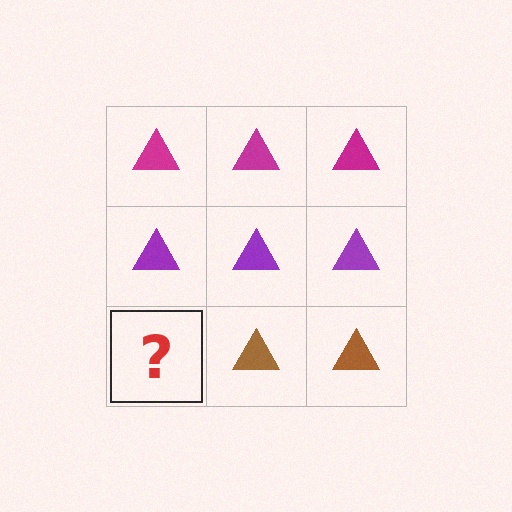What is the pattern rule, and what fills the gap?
The rule is that each row has a consistent color. The gap should be filled with a brown triangle.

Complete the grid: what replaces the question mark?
The question mark should be replaced with a brown triangle.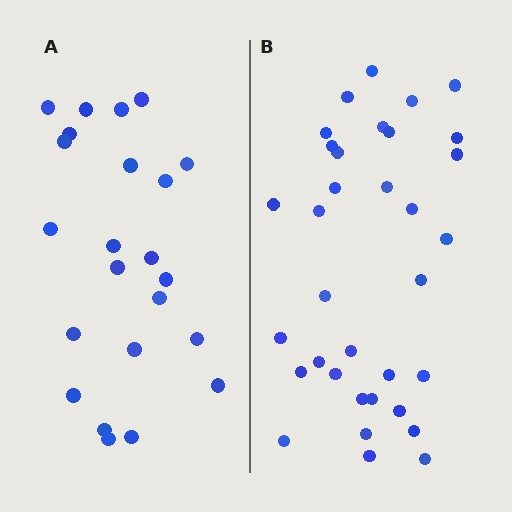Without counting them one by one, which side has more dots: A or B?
Region B (the right region) has more dots.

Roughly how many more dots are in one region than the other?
Region B has roughly 12 or so more dots than region A.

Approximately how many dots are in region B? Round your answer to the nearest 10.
About 30 dots. (The exact count is 34, which rounds to 30.)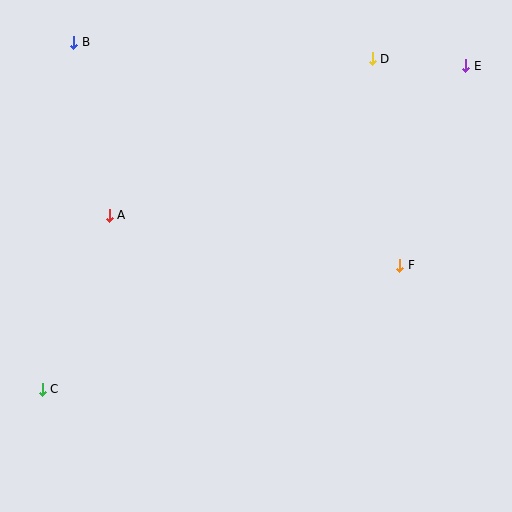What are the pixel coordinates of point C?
Point C is at (42, 389).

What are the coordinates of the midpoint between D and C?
The midpoint between D and C is at (207, 224).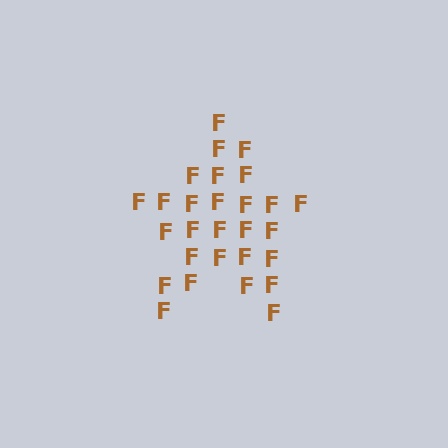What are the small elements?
The small elements are letter F's.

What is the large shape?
The large shape is a star.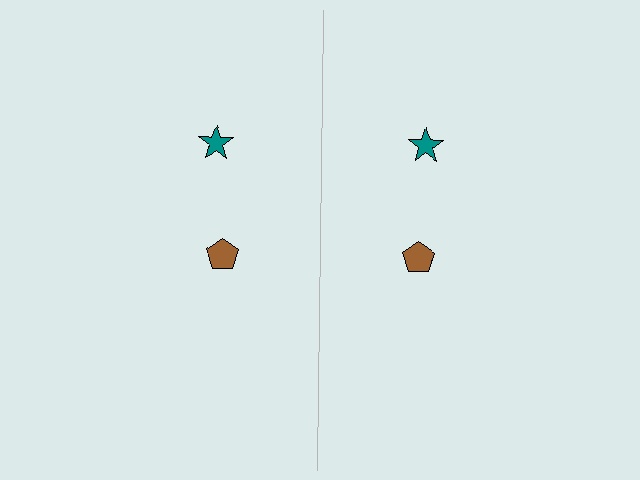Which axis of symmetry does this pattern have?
The pattern has a vertical axis of symmetry running through the center of the image.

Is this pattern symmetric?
Yes, this pattern has bilateral (reflection) symmetry.